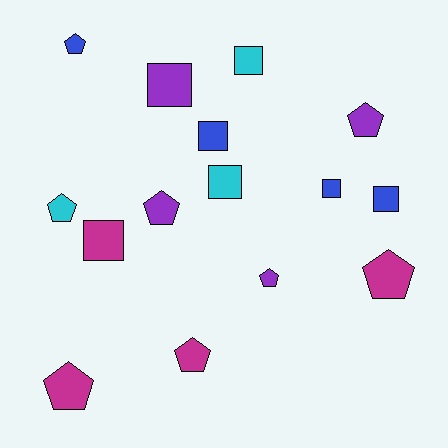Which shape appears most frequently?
Pentagon, with 8 objects.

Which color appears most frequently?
Purple, with 4 objects.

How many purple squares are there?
There is 1 purple square.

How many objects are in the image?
There are 15 objects.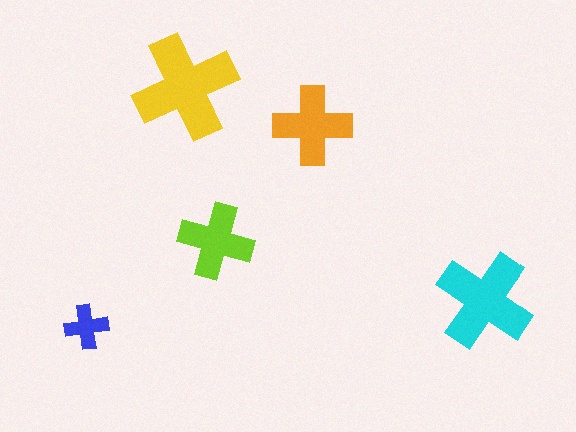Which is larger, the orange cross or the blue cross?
The orange one.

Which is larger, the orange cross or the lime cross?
The orange one.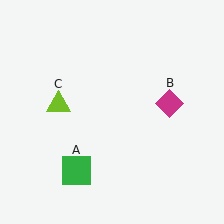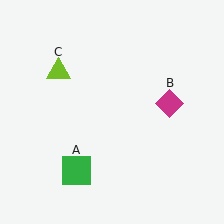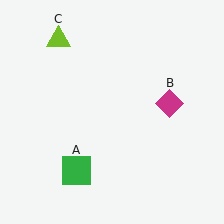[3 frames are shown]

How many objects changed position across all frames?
1 object changed position: lime triangle (object C).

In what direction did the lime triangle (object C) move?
The lime triangle (object C) moved up.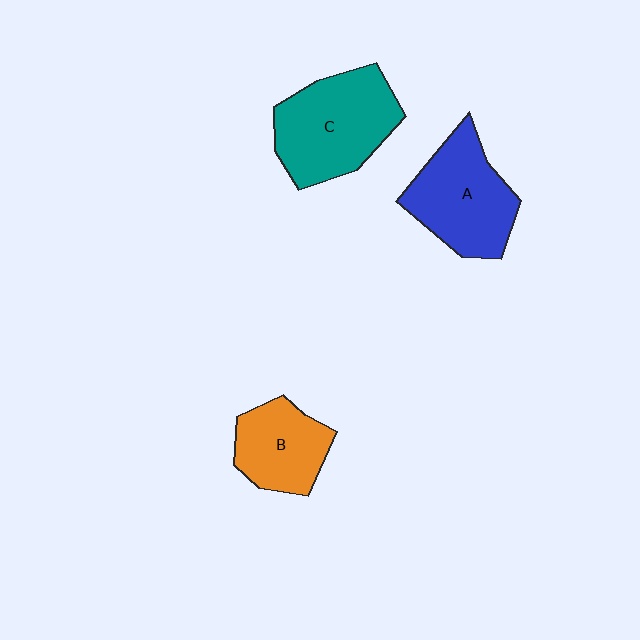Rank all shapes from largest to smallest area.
From largest to smallest: C (teal), A (blue), B (orange).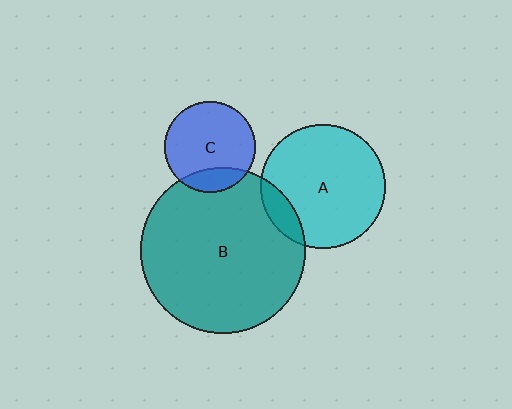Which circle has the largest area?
Circle B (teal).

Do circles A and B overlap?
Yes.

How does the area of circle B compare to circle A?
Approximately 1.8 times.